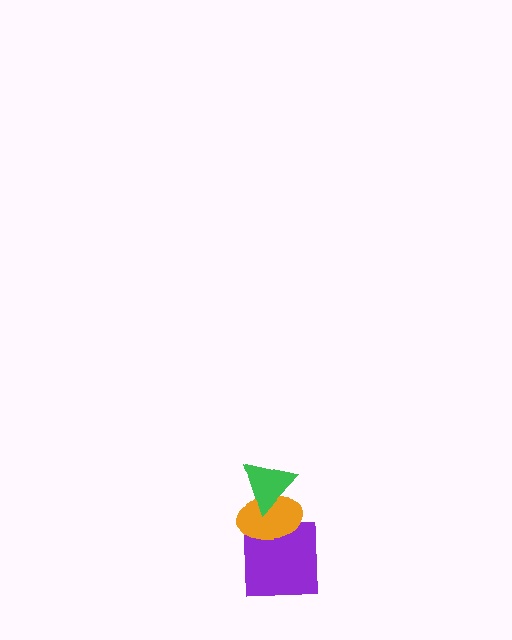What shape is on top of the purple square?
The orange ellipse is on top of the purple square.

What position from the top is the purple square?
The purple square is 3rd from the top.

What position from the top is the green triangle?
The green triangle is 1st from the top.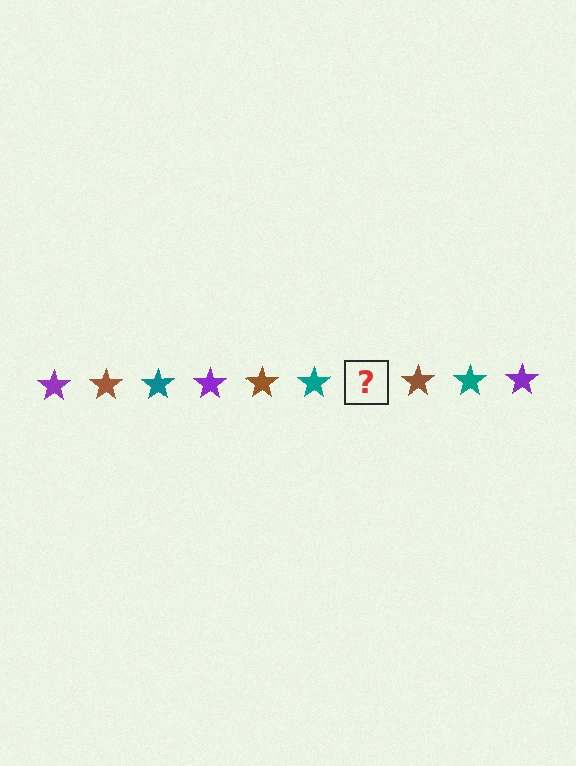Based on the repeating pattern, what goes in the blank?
The blank should be a purple star.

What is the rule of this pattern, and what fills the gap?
The rule is that the pattern cycles through purple, brown, teal stars. The gap should be filled with a purple star.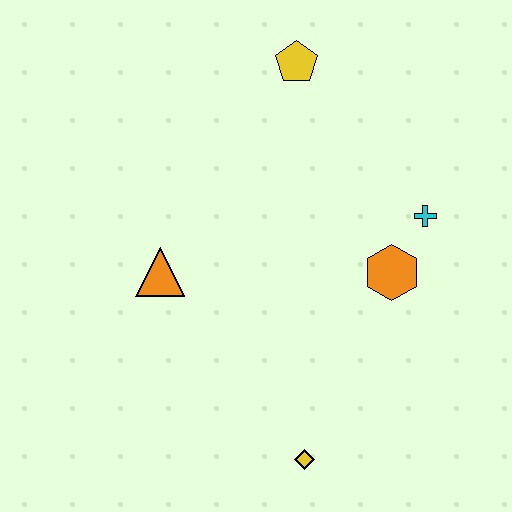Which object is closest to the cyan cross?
The orange hexagon is closest to the cyan cross.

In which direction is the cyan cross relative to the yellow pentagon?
The cyan cross is below the yellow pentagon.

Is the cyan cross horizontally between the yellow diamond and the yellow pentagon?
No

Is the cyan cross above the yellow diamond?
Yes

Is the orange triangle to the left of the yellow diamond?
Yes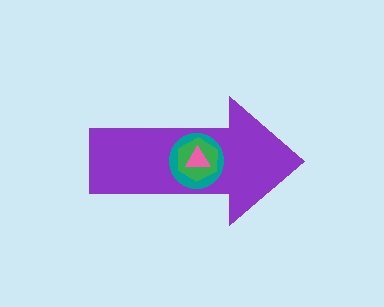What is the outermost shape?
The purple arrow.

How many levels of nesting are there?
4.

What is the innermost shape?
The pink triangle.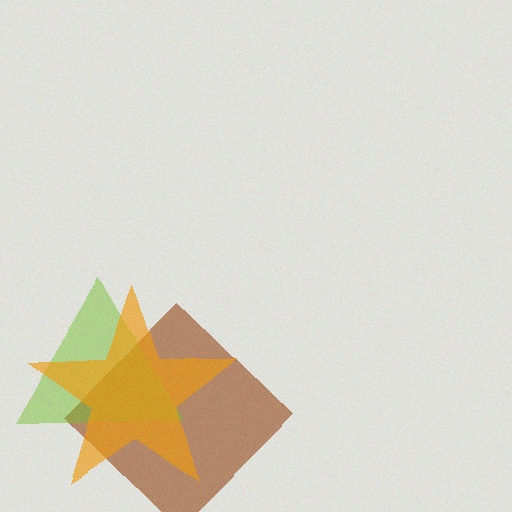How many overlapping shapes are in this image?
There are 3 overlapping shapes in the image.